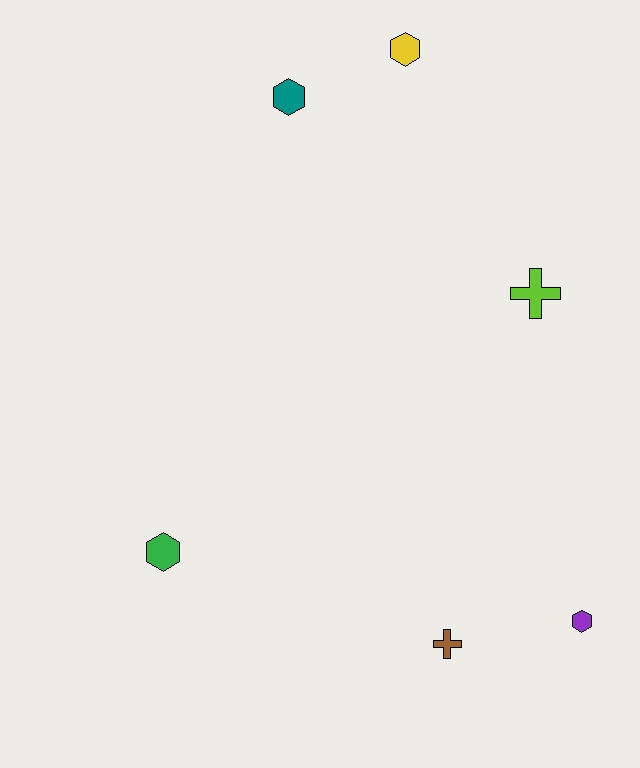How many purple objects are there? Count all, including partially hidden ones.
There is 1 purple object.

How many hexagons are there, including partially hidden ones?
There are 4 hexagons.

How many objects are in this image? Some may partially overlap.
There are 6 objects.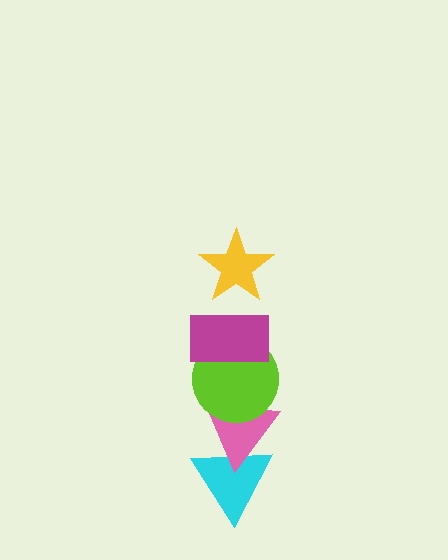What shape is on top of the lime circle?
The magenta rectangle is on top of the lime circle.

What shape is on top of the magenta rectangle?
The yellow star is on top of the magenta rectangle.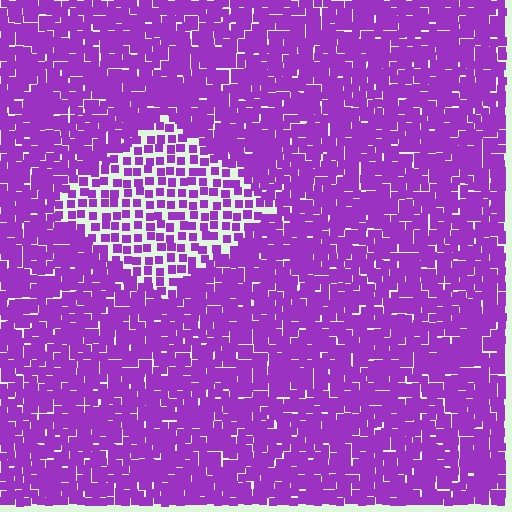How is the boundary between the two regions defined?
The boundary is defined by a change in element density (approximately 2.1x ratio). All elements are the same color, size, and shape.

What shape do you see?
I see a diamond.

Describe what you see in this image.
The image contains small purple elements arranged at two different densities. A diamond-shaped region is visible where the elements are less densely packed than the surrounding area.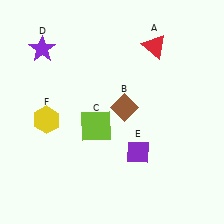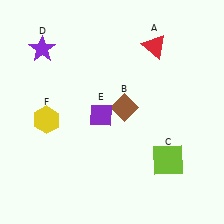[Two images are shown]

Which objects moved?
The objects that moved are: the lime square (C), the purple diamond (E).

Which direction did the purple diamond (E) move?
The purple diamond (E) moved up.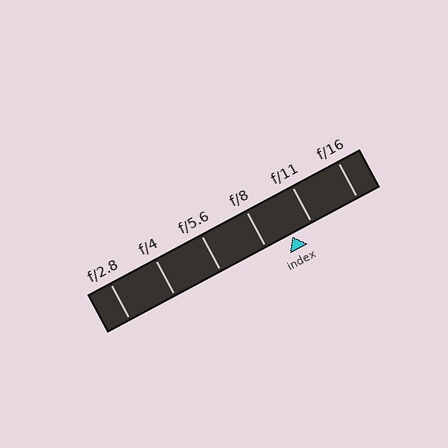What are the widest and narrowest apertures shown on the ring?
The widest aperture shown is f/2.8 and the narrowest is f/16.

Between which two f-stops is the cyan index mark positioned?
The index mark is between f/8 and f/11.